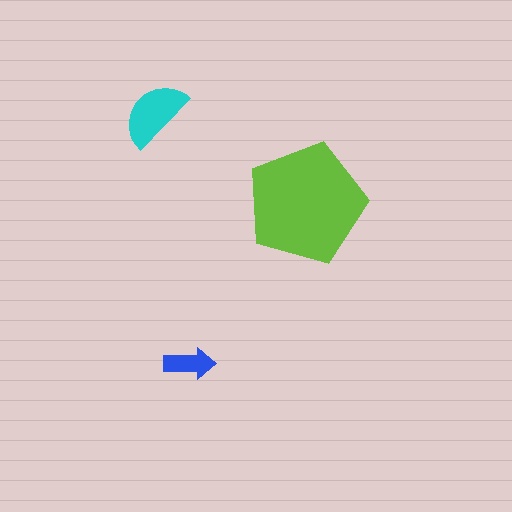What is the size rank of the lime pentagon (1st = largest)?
1st.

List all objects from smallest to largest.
The blue arrow, the cyan semicircle, the lime pentagon.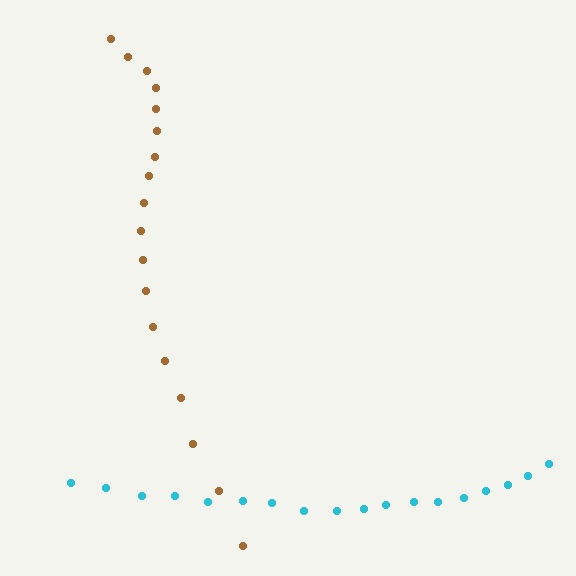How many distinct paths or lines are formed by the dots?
There are 2 distinct paths.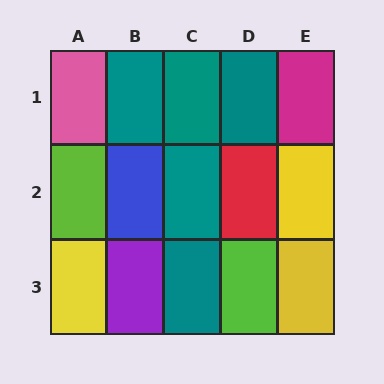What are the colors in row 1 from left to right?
Pink, teal, teal, teal, magenta.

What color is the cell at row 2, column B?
Blue.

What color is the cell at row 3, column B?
Purple.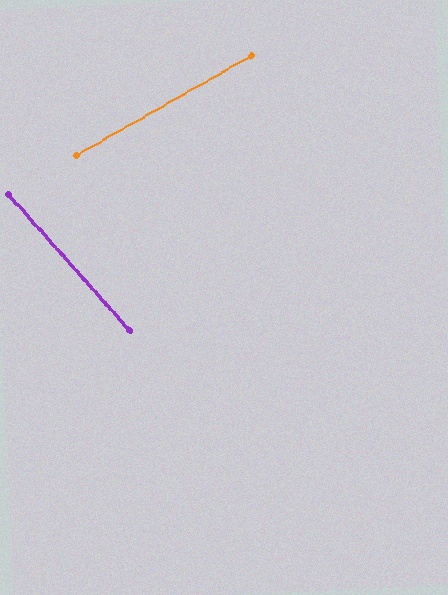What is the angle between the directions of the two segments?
Approximately 78 degrees.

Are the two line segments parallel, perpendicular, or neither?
Neither parallel nor perpendicular — they differ by about 78°.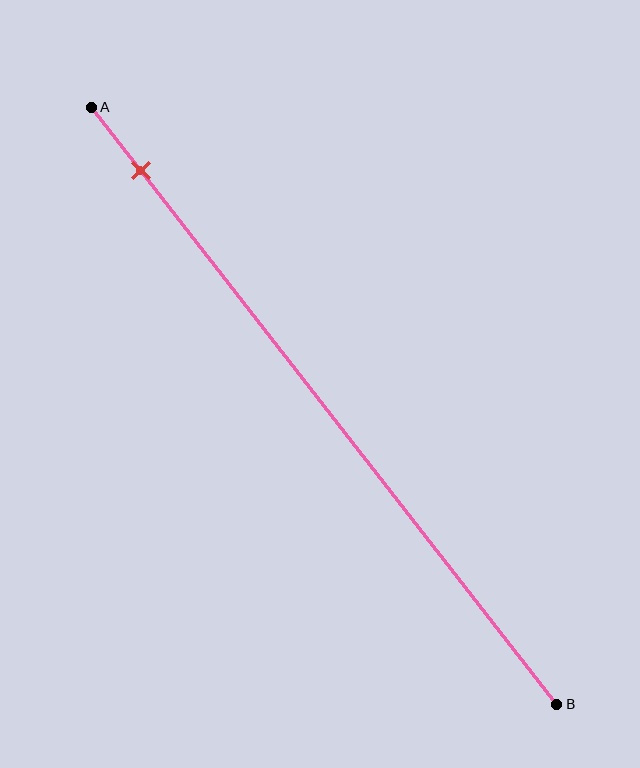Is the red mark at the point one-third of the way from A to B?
No, the mark is at about 10% from A, not at the 33% one-third point.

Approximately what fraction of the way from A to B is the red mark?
The red mark is approximately 10% of the way from A to B.